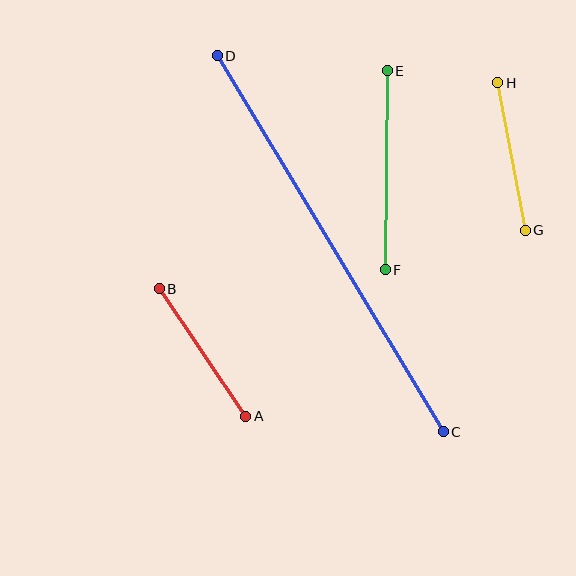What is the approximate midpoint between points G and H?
The midpoint is at approximately (512, 157) pixels.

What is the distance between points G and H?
The distance is approximately 150 pixels.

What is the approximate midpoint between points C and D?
The midpoint is at approximately (330, 244) pixels.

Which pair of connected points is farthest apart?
Points C and D are farthest apart.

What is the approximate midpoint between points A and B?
The midpoint is at approximately (203, 353) pixels.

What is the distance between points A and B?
The distance is approximately 154 pixels.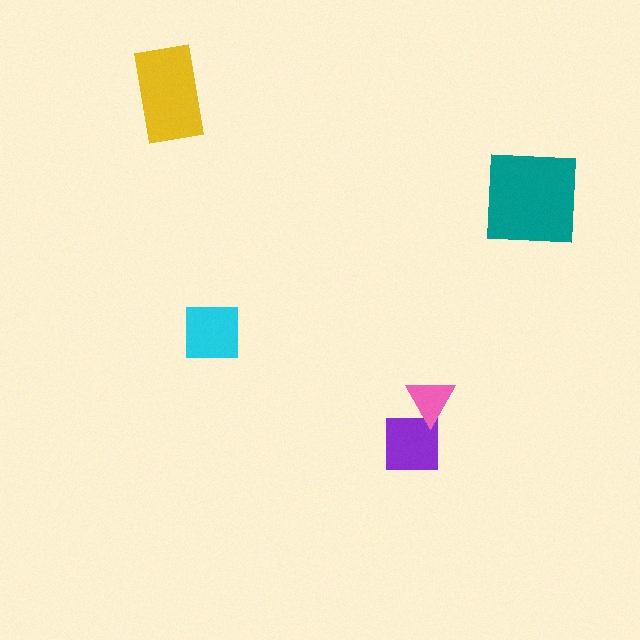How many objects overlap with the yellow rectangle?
0 objects overlap with the yellow rectangle.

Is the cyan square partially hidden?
No, no other shape covers it.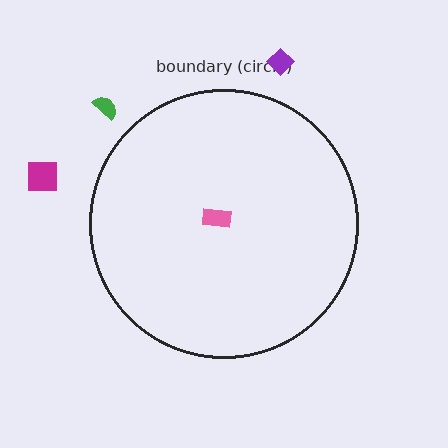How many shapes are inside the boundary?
1 inside, 3 outside.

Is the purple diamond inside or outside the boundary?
Outside.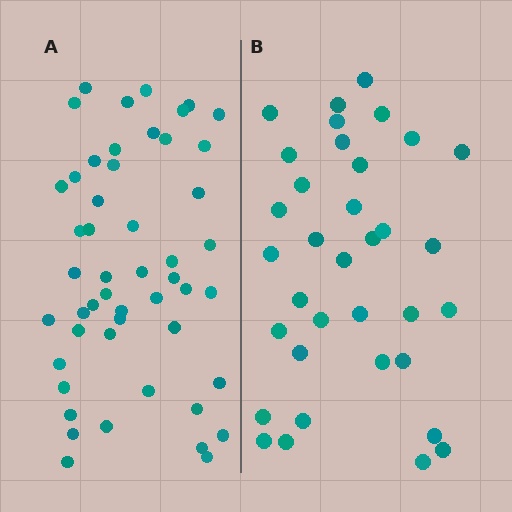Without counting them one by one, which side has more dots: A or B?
Region A (the left region) has more dots.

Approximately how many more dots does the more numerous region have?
Region A has approximately 15 more dots than region B.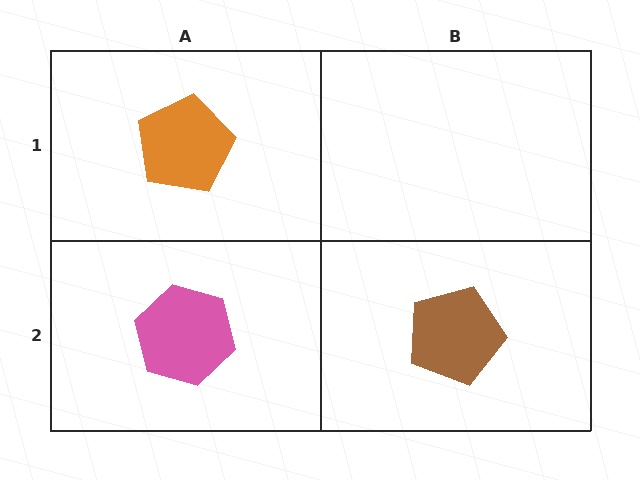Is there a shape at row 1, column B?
No, that cell is empty.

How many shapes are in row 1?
1 shape.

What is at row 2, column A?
A pink hexagon.